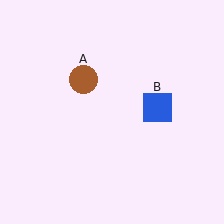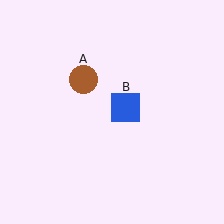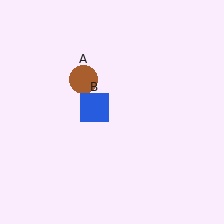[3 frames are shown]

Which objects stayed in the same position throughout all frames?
Brown circle (object A) remained stationary.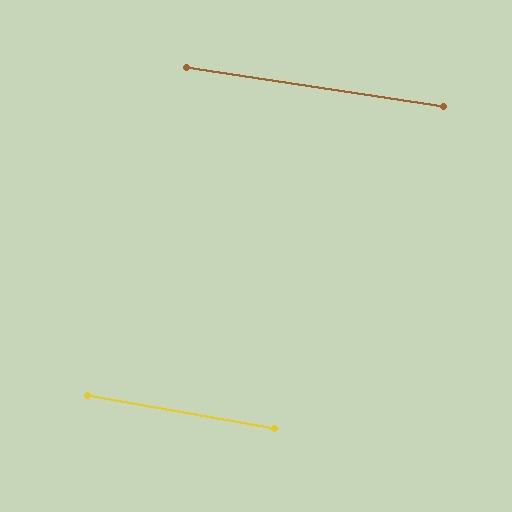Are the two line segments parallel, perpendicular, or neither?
Parallel — their directions differ by only 1.4°.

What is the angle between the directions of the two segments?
Approximately 1 degree.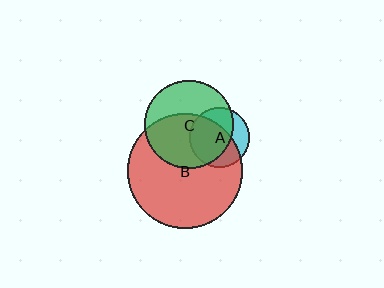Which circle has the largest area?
Circle B (red).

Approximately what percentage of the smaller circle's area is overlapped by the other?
Approximately 55%.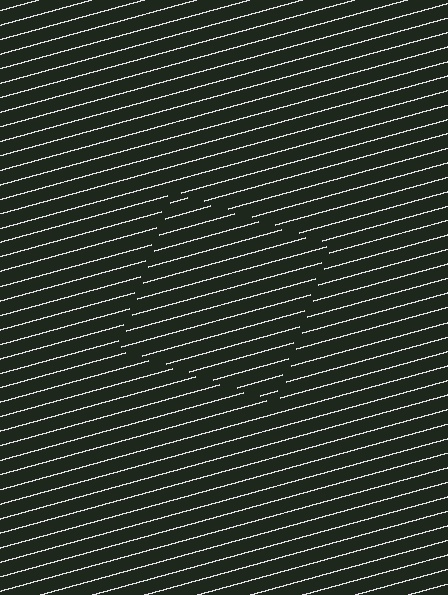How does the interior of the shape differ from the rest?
The interior of the shape contains the same grating, shifted by half a period — the contour is defined by the phase discontinuity where line-ends from the inner and outer gratings abut.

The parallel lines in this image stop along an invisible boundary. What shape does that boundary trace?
An illusory square. The interior of the shape contains the same grating, shifted by half a period — the contour is defined by the phase discontinuity where line-ends from the inner and outer gratings abut.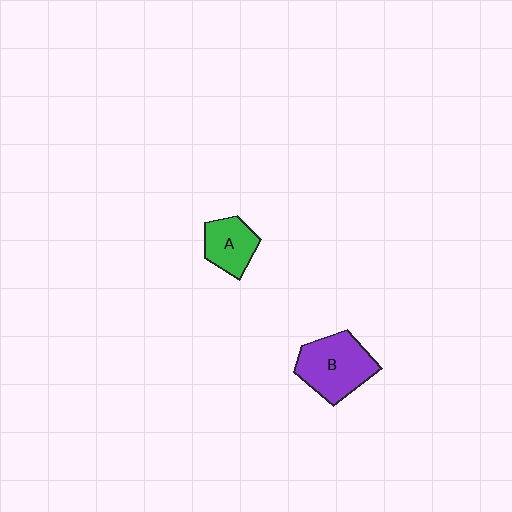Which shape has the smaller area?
Shape A (green).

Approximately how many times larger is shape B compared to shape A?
Approximately 1.6 times.